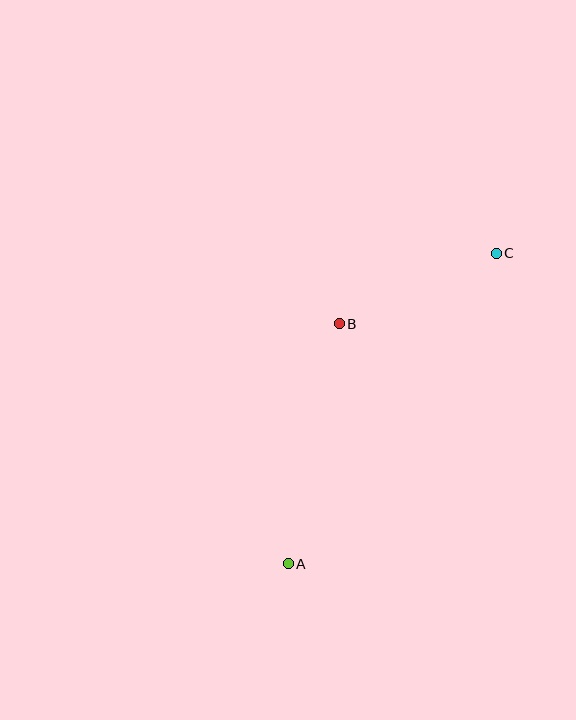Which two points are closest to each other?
Points B and C are closest to each other.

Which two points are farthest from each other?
Points A and C are farthest from each other.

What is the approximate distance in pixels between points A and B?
The distance between A and B is approximately 245 pixels.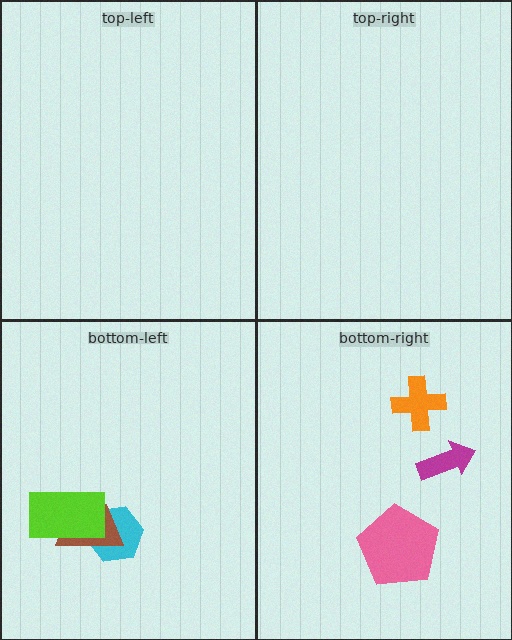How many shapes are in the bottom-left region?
3.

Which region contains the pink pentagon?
The bottom-right region.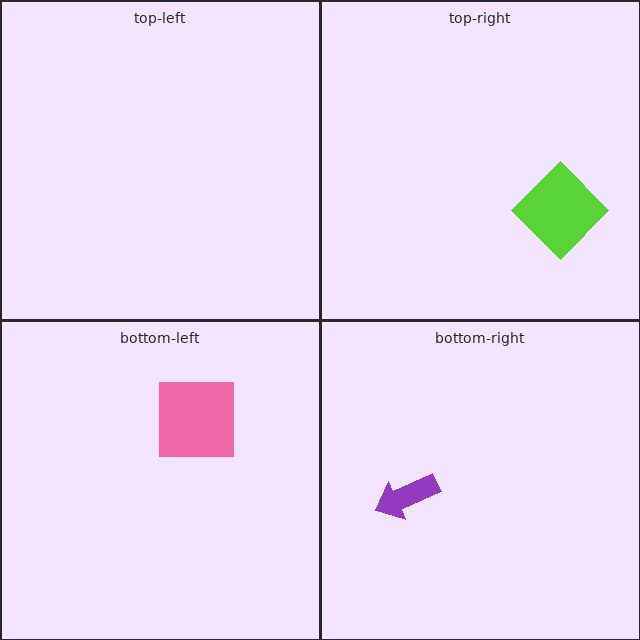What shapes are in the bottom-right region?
The purple arrow.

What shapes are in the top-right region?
The lime diamond.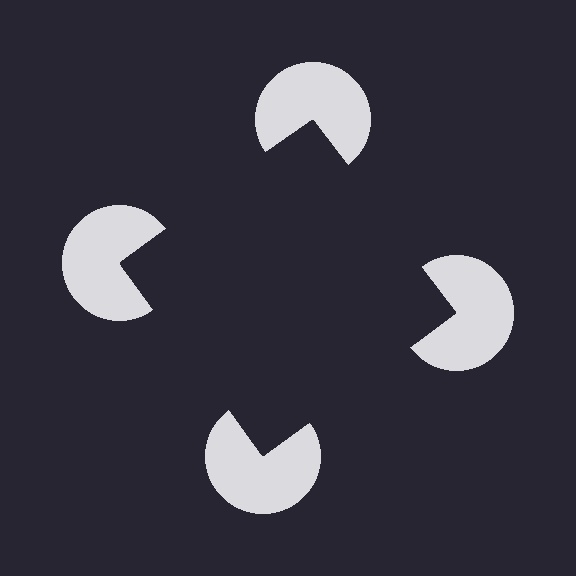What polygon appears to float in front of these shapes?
An illusory square — its edges are inferred from the aligned wedge cuts in the pac-man discs, not physically drawn.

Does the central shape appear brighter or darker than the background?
It typically appears slightly darker than the background, even though no actual brightness change is drawn.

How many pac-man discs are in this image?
There are 4 — one at each vertex of the illusory square.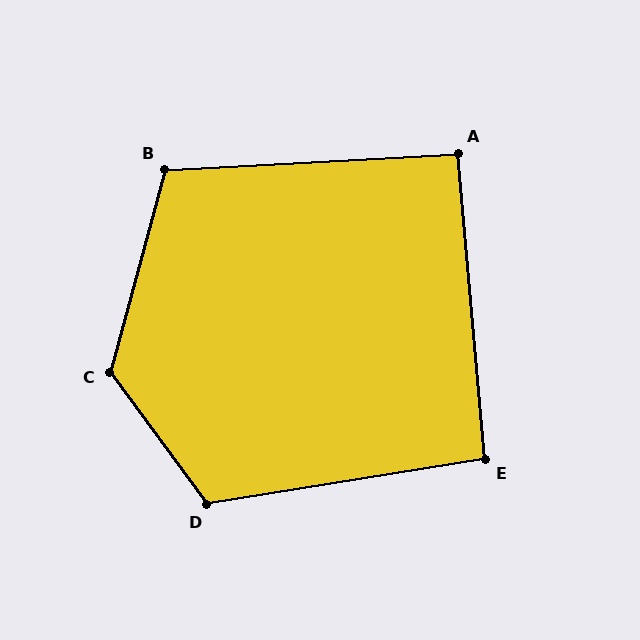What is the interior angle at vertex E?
Approximately 94 degrees (approximately right).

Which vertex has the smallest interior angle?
A, at approximately 92 degrees.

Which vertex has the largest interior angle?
C, at approximately 129 degrees.